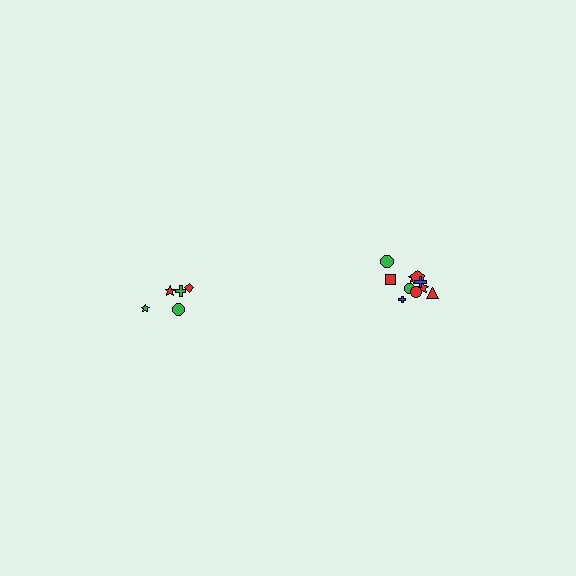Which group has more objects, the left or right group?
The right group.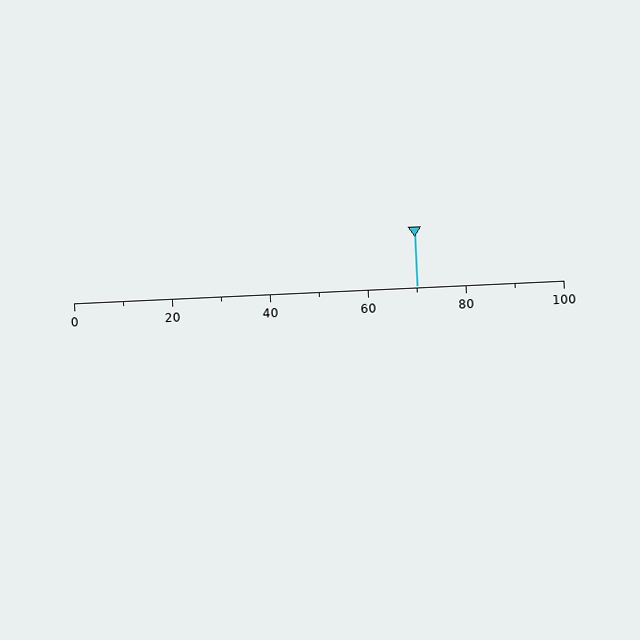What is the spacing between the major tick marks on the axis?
The major ticks are spaced 20 apart.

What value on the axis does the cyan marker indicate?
The marker indicates approximately 70.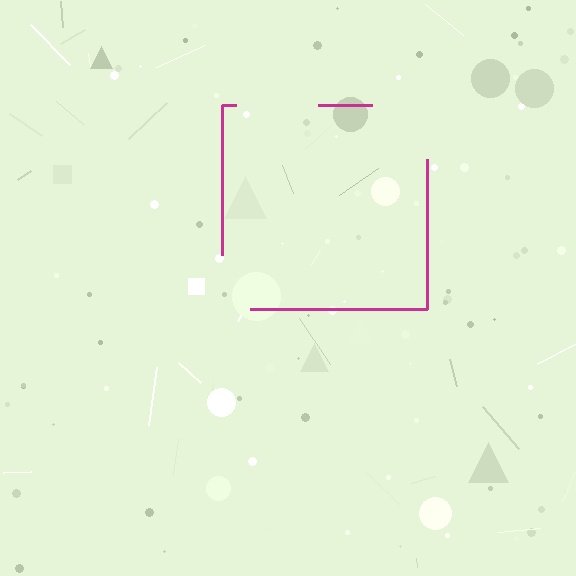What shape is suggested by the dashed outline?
The dashed outline suggests a square.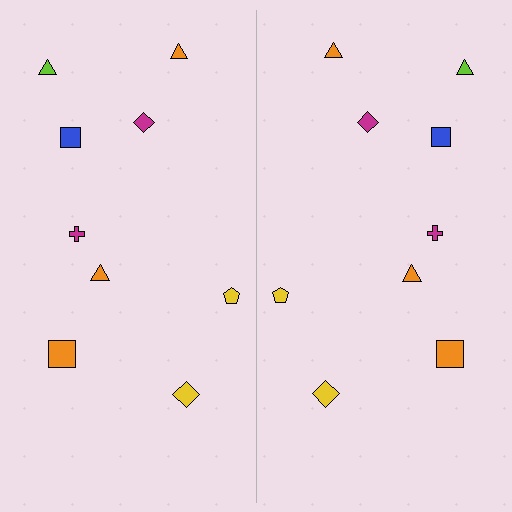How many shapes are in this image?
There are 18 shapes in this image.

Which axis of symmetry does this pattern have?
The pattern has a vertical axis of symmetry running through the center of the image.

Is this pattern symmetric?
Yes, this pattern has bilateral (reflection) symmetry.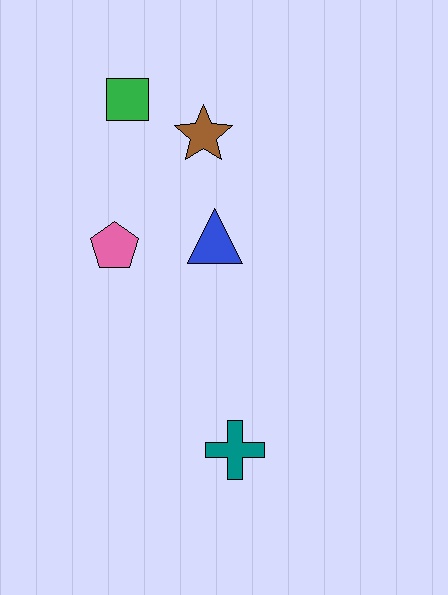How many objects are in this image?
There are 5 objects.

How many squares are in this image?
There is 1 square.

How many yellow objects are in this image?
There are no yellow objects.